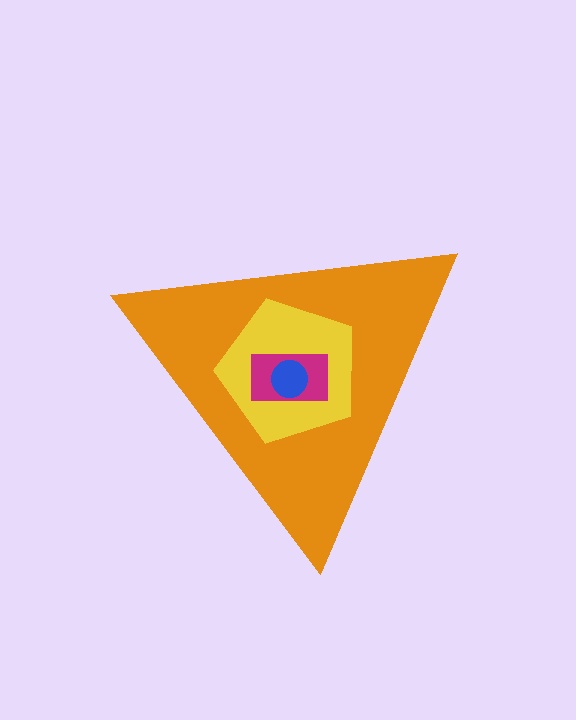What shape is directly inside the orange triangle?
The yellow pentagon.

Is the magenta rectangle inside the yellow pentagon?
Yes.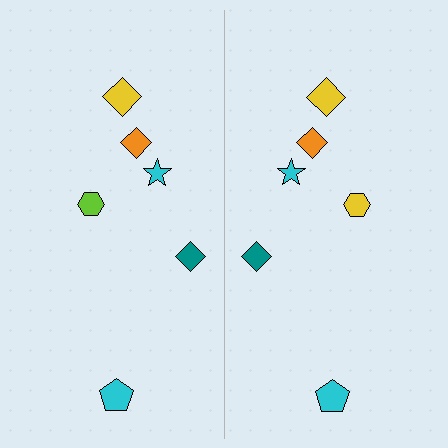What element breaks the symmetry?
The yellow hexagon on the right side breaks the symmetry — its mirror counterpart is lime.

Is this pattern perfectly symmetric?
No, the pattern is not perfectly symmetric. The yellow hexagon on the right side breaks the symmetry — its mirror counterpart is lime.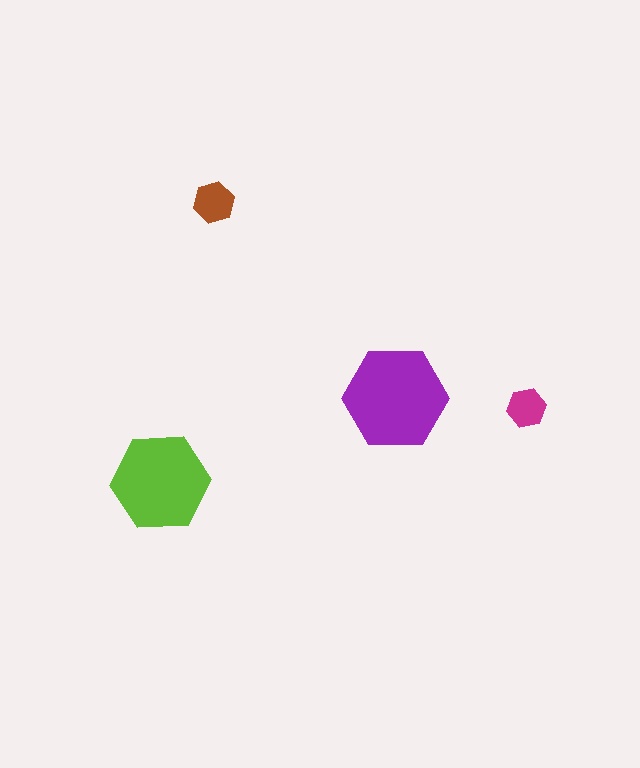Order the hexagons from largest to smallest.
the purple one, the lime one, the brown one, the magenta one.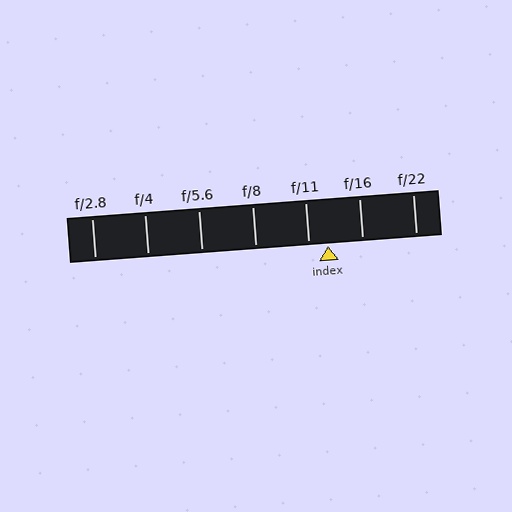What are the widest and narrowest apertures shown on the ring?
The widest aperture shown is f/2.8 and the narrowest is f/22.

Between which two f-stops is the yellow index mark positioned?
The index mark is between f/11 and f/16.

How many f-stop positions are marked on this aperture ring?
There are 7 f-stop positions marked.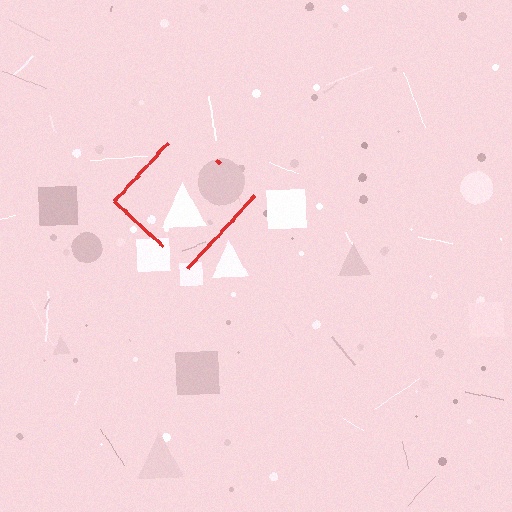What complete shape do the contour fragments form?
The contour fragments form a diamond.